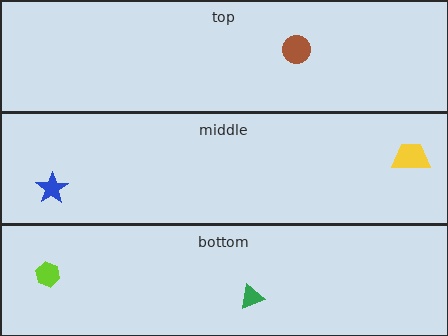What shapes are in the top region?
The brown circle.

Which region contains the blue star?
The middle region.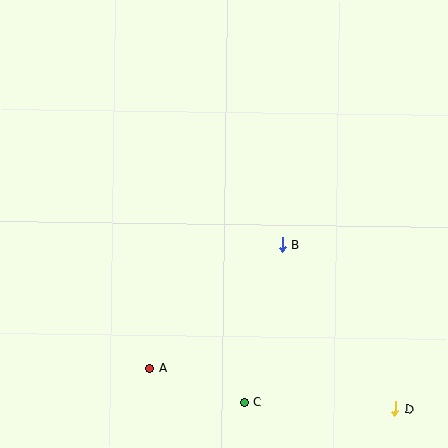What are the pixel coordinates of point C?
Point C is at (244, 402).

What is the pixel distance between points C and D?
The distance between C and D is 151 pixels.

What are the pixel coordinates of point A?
Point A is at (150, 368).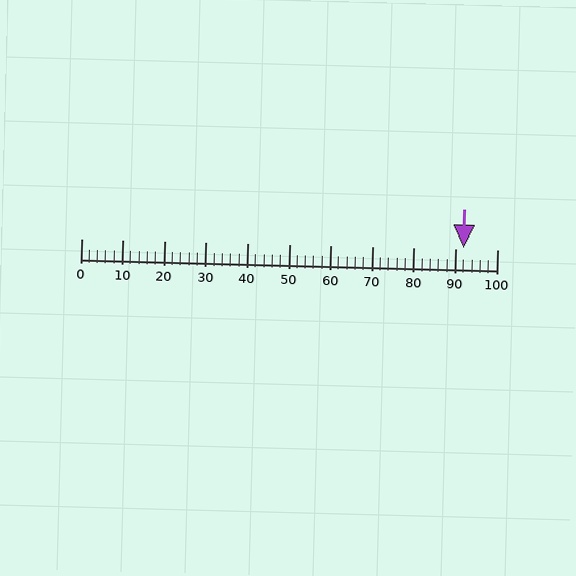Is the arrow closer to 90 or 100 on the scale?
The arrow is closer to 90.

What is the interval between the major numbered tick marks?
The major tick marks are spaced 10 units apart.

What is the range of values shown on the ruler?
The ruler shows values from 0 to 100.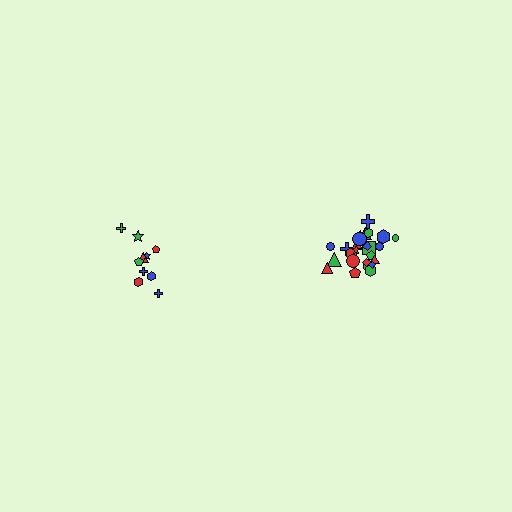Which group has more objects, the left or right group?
The right group.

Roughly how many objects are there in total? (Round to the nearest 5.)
Roughly 35 objects in total.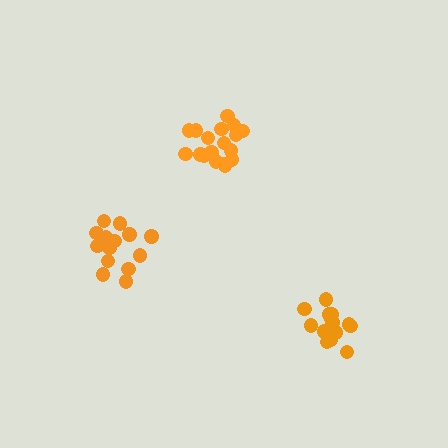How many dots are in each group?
Group 1: 14 dots, Group 2: 18 dots, Group 3: 15 dots (47 total).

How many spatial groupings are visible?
There are 3 spatial groupings.